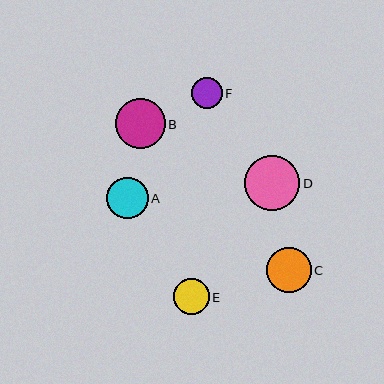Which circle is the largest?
Circle D is the largest with a size of approximately 55 pixels.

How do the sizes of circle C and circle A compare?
Circle C and circle A are approximately the same size.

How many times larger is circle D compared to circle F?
Circle D is approximately 1.8 times the size of circle F.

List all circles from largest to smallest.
From largest to smallest: D, B, C, A, E, F.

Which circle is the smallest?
Circle F is the smallest with a size of approximately 31 pixels.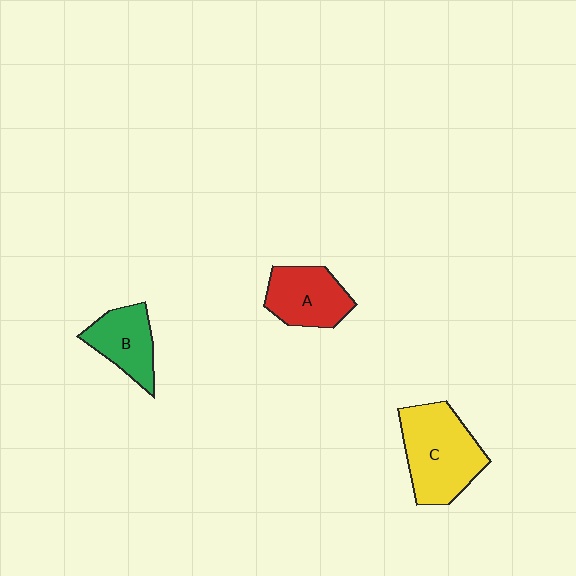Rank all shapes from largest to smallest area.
From largest to smallest: C (yellow), A (red), B (green).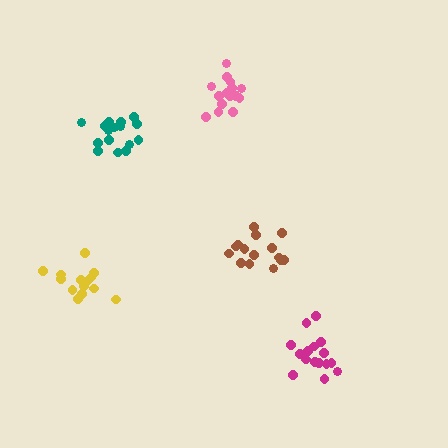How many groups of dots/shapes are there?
There are 5 groups.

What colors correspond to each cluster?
The clusters are colored: brown, teal, yellow, magenta, pink.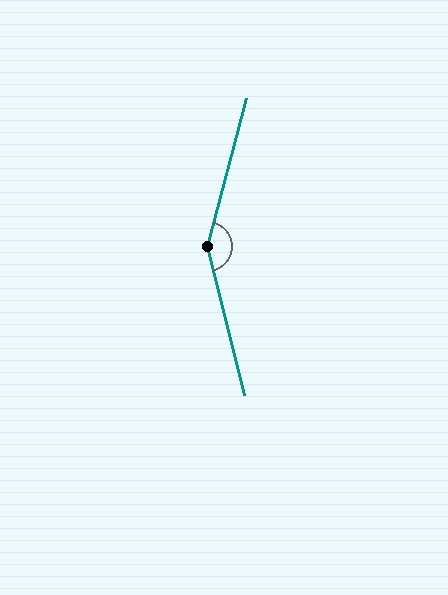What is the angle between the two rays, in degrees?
Approximately 151 degrees.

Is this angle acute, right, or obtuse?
It is obtuse.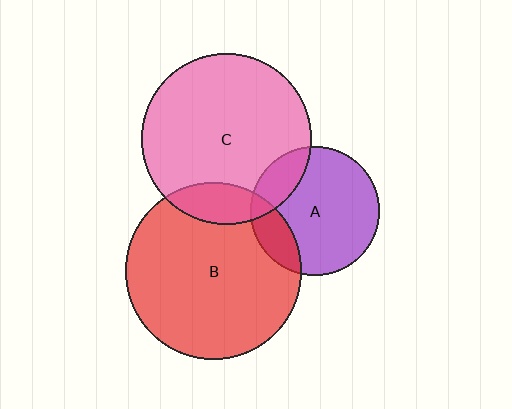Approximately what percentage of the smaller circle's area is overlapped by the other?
Approximately 15%.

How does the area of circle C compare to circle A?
Approximately 1.7 times.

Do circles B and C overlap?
Yes.